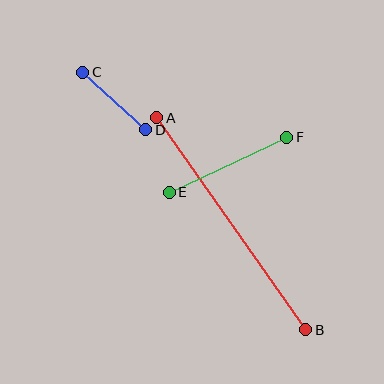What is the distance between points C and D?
The distance is approximately 85 pixels.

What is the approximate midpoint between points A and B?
The midpoint is at approximately (231, 224) pixels.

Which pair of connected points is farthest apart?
Points A and B are farthest apart.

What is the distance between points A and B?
The distance is approximately 259 pixels.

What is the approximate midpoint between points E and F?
The midpoint is at approximately (228, 165) pixels.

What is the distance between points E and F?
The distance is approximately 130 pixels.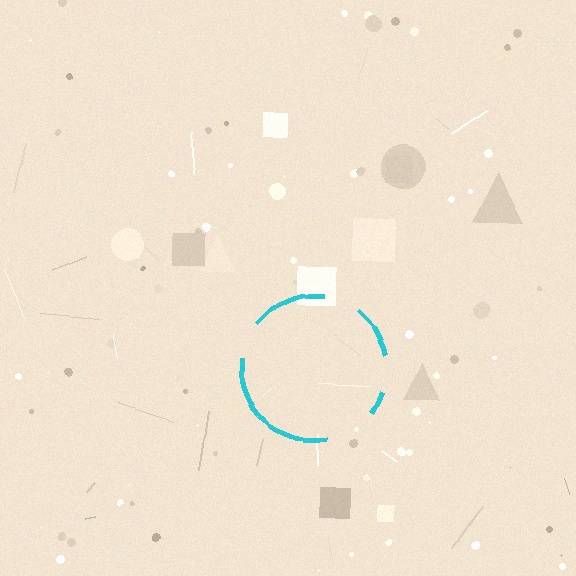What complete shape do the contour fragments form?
The contour fragments form a circle.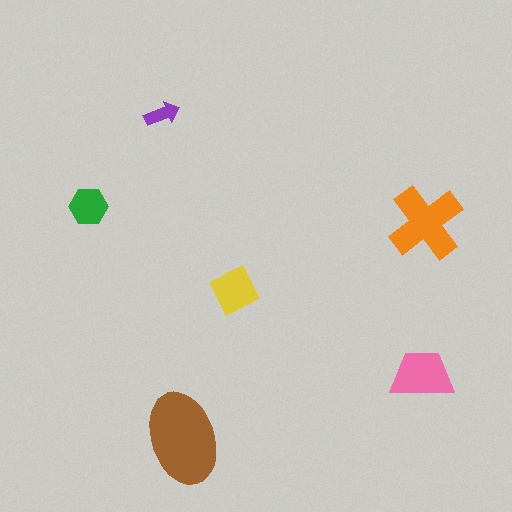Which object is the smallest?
The purple arrow.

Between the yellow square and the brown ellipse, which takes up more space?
The brown ellipse.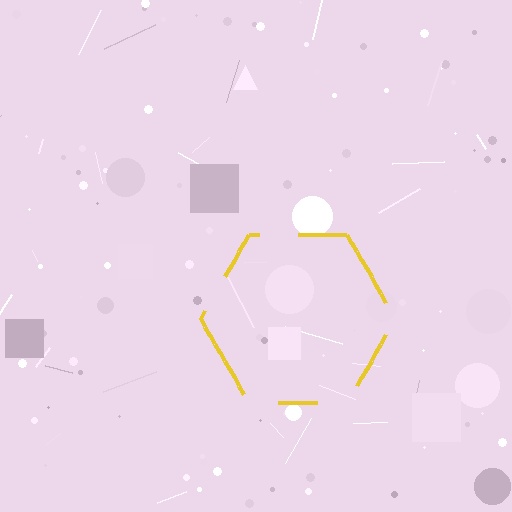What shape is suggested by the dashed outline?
The dashed outline suggests a hexagon.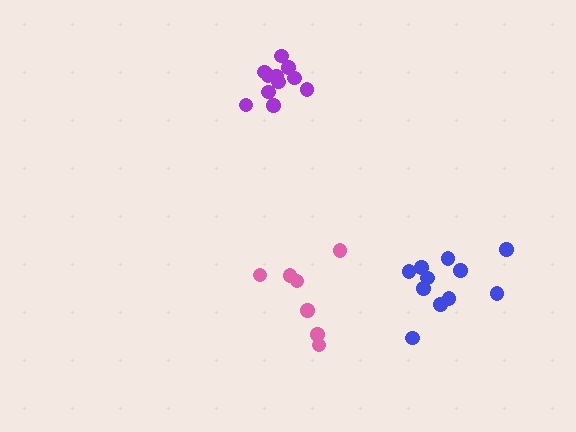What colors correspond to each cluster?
The clusters are colored: blue, purple, pink.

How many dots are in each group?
Group 1: 11 dots, Group 2: 11 dots, Group 3: 7 dots (29 total).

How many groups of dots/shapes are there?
There are 3 groups.